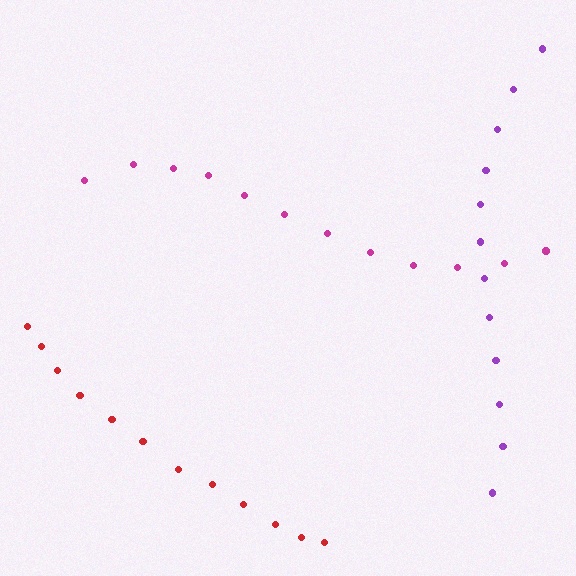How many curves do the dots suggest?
There are 3 distinct paths.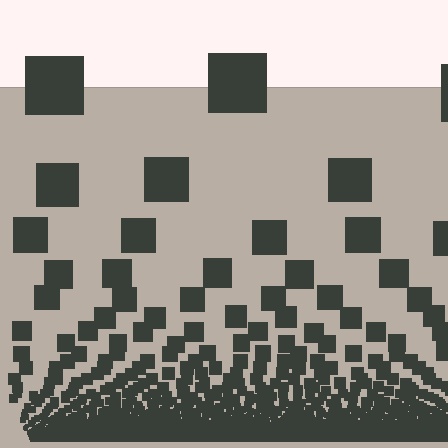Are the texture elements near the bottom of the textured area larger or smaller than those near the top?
Smaller. The gradient is inverted — elements near the bottom are smaller and denser.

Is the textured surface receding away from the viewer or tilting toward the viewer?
The surface appears to tilt toward the viewer. Texture elements get larger and sparser toward the top.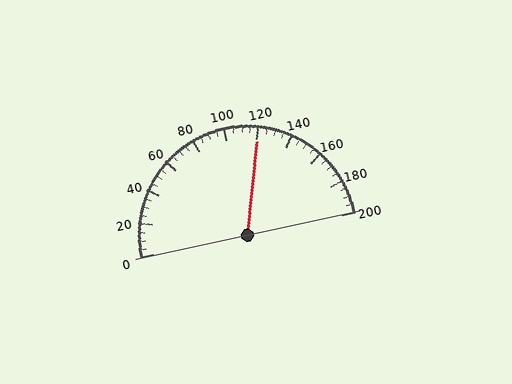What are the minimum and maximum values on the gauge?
The gauge ranges from 0 to 200.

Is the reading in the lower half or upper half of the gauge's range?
The reading is in the upper half of the range (0 to 200).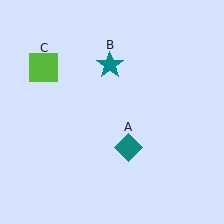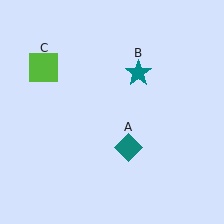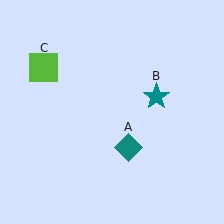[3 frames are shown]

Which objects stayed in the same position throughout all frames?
Teal diamond (object A) and lime square (object C) remained stationary.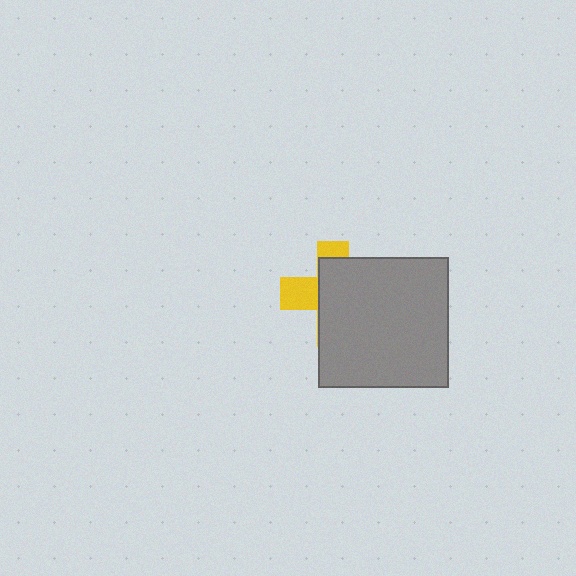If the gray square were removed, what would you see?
You would see the complete yellow cross.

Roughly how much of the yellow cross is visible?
A small part of it is visible (roughly 30%).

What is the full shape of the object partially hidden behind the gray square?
The partially hidden object is a yellow cross.